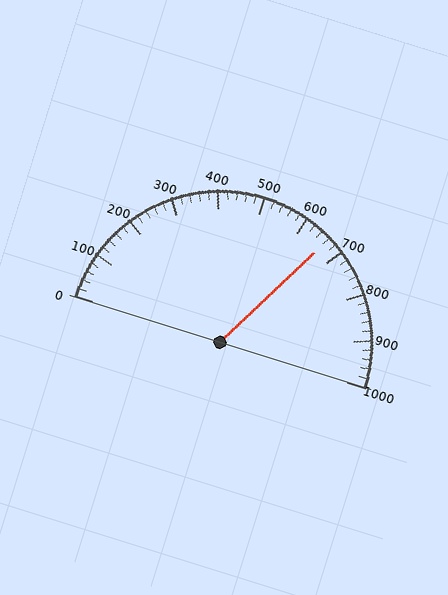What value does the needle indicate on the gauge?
The needle indicates approximately 660.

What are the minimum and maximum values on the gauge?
The gauge ranges from 0 to 1000.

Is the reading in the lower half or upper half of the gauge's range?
The reading is in the upper half of the range (0 to 1000).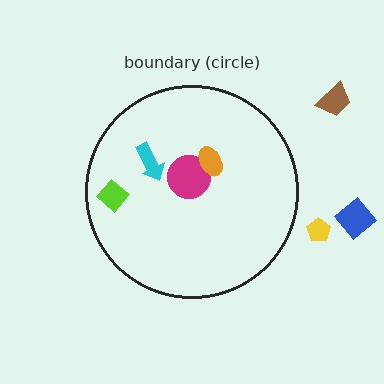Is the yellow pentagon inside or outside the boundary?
Outside.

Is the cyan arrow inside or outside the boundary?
Inside.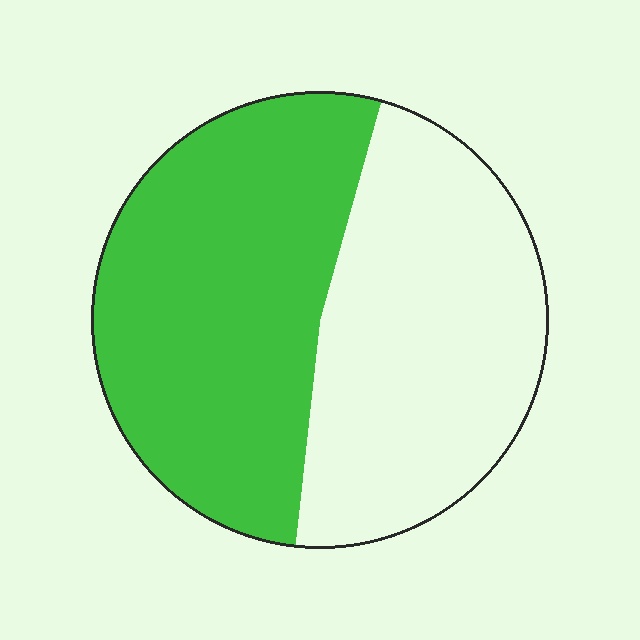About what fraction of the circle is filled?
About one half (1/2).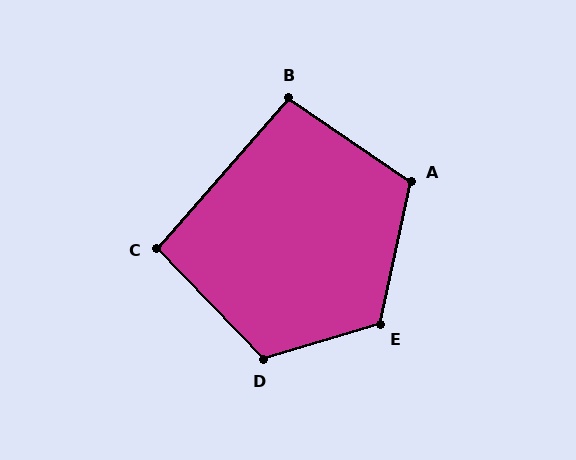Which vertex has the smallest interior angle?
C, at approximately 95 degrees.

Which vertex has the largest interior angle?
E, at approximately 119 degrees.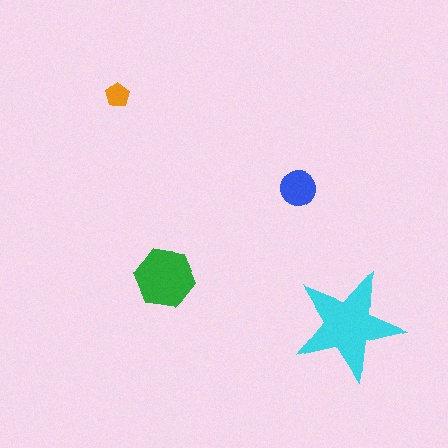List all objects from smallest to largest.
The orange pentagon, the blue circle, the green hexagon, the cyan star.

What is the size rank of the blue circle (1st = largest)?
3rd.